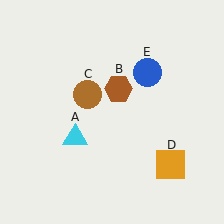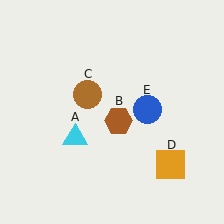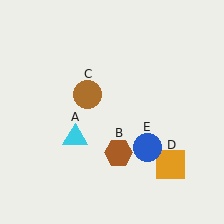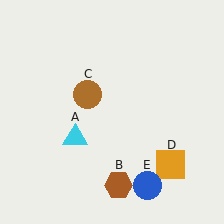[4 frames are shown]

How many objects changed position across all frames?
2 objects changed position: brown hexagon (object B), blue circle (object E).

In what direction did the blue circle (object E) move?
The blue circle (object E) moved down.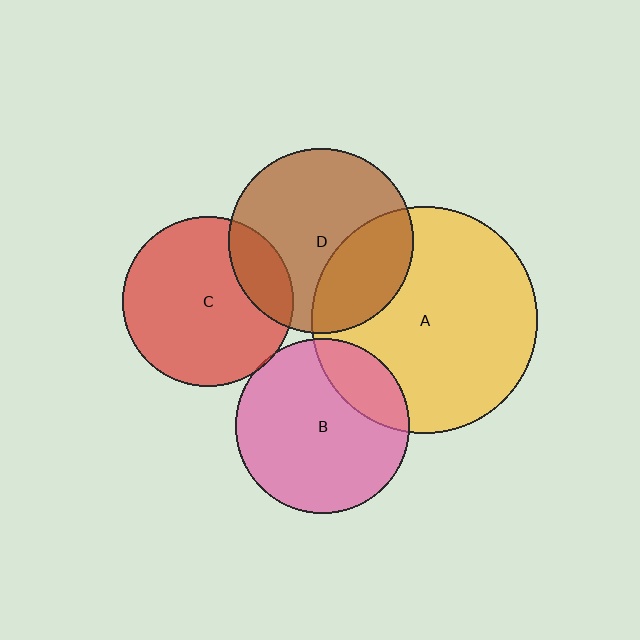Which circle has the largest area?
Circle A (yellow).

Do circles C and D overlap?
Yes.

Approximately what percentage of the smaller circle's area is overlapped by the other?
Approximately 20%.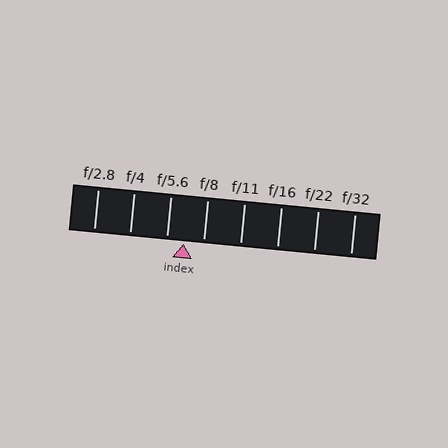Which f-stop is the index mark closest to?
The index mark is closest to f/5.6.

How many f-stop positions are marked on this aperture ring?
There are 8 f-stop positions marked.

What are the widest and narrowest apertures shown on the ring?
The widest aperture shown is f/2.8 and the narrowest is f/32.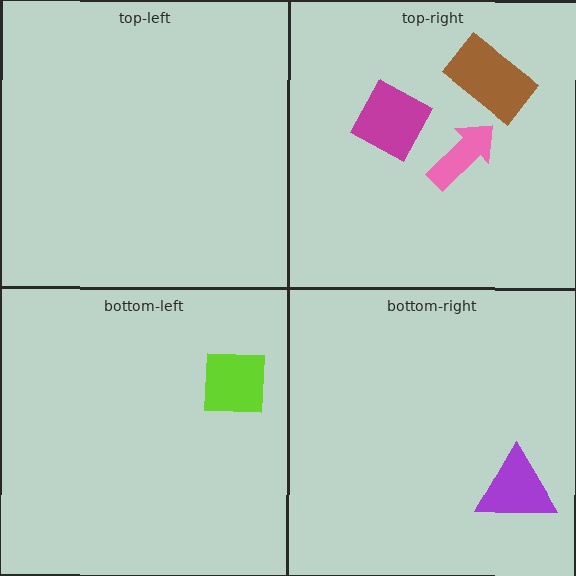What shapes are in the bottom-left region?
The lime square.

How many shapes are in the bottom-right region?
1.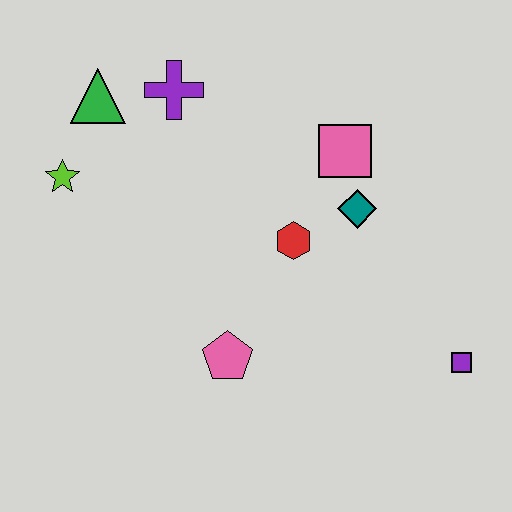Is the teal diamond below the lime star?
Yes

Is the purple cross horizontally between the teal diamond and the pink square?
No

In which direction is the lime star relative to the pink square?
The lime star is to the left of the pink square.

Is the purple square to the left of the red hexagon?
No